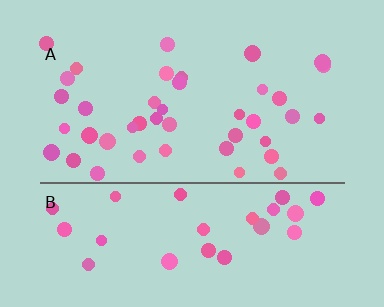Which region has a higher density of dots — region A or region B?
A (the top).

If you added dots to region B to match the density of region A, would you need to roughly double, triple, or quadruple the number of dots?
Approximately double.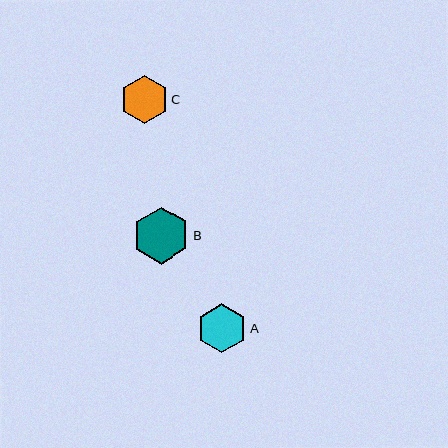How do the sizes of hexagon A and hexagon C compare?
Hexagon A and hexagon C are approximately the same size.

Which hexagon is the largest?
Hexagon B is the largest with a size of approximately 57 pixels.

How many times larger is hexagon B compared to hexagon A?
Hexagon B is approximately 1.2 times the size of hexagon A.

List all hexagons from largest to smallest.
From largest to smallest: B, A, C.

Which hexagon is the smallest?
Hexagon C is the smallest with a size of approximately 48 pixels.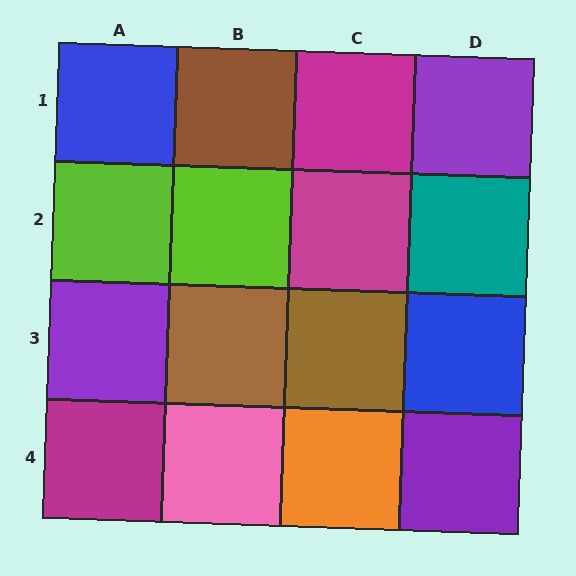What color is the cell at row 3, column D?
Blue.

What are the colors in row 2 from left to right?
Lime, lime, magenta, teal.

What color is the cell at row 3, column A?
Purple.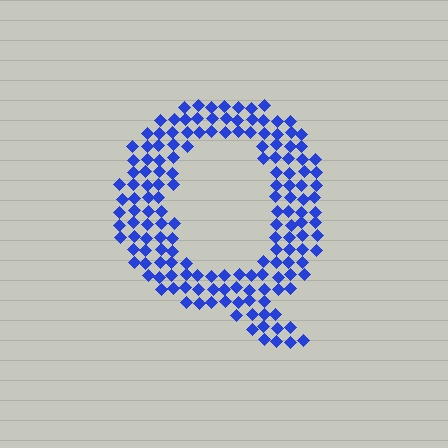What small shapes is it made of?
It is made of small diamonds.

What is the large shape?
The large shape is the letter Q.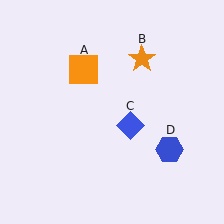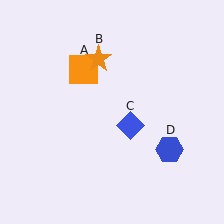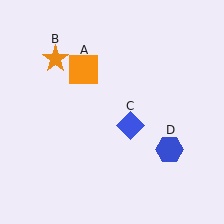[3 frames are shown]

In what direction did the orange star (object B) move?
The orange star (object B) moved left.